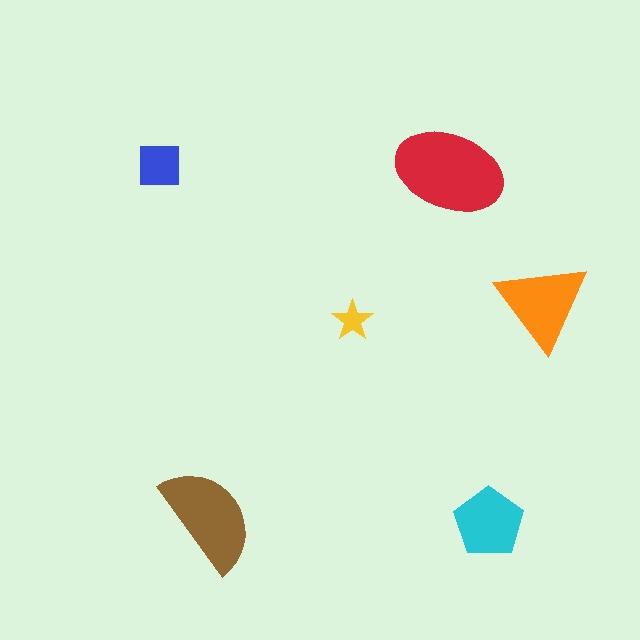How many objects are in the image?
There are 6 objects in the image.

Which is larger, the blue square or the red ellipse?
The red ellipse.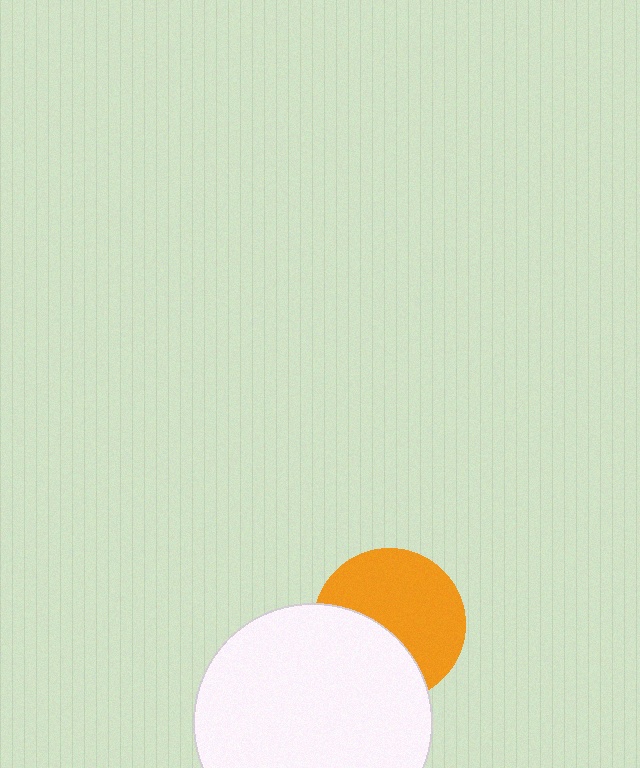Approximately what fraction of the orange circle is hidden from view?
Roughly 39% of the orange circle is hidden behind the white circle.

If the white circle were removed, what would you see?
You would see the complete orange circle.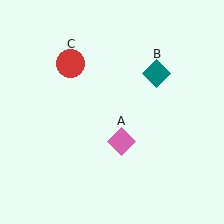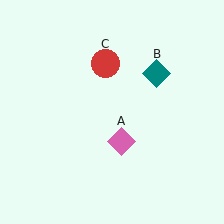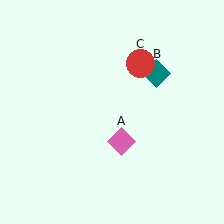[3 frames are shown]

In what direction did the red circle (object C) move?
The red circle (object C) moved right.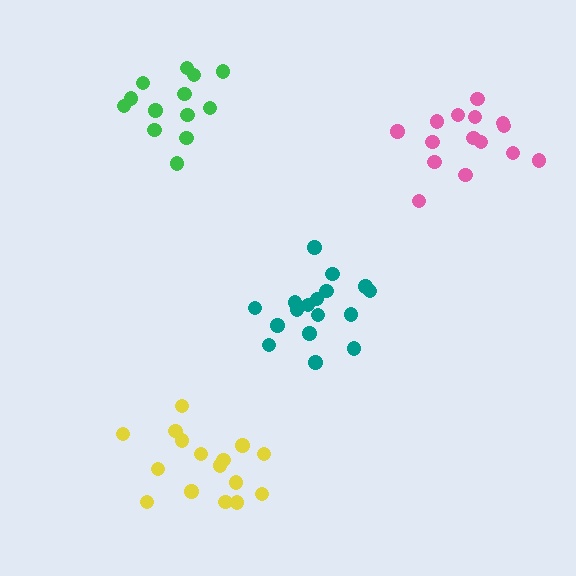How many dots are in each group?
Group 1: 17 dots, Group 2: 15 dots, Group 3: 16 dots, Group 4: 13 dots (61 total).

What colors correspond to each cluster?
The clusters are colored: teal, pink, yellow, green.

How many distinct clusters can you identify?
There are 4 distinct clusters.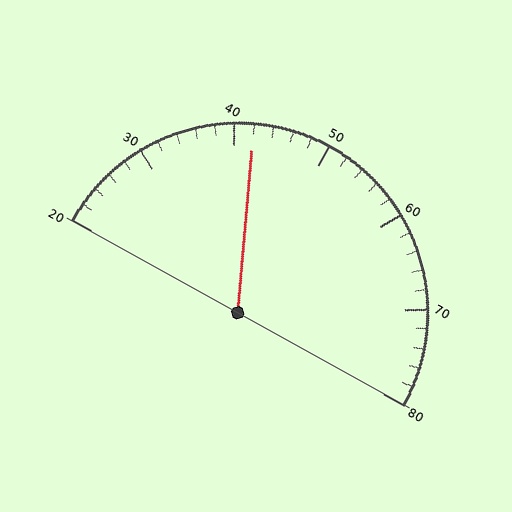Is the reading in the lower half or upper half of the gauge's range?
The reading is in the lower half of the range (20 to 80).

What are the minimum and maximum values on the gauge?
The gauge ranges from 20 to 80.